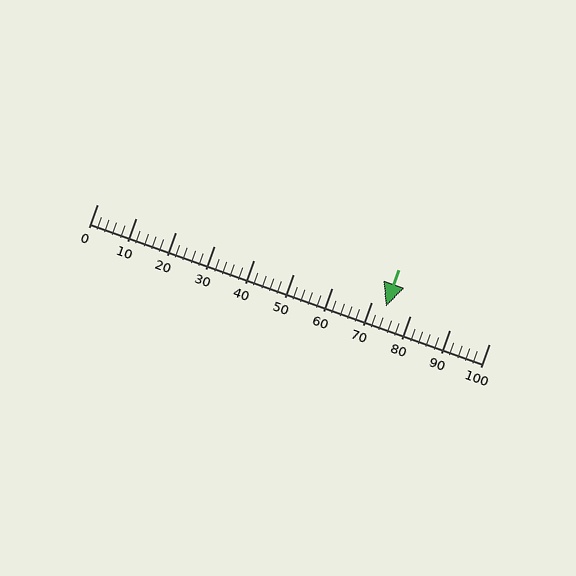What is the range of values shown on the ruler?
The ruler shows values from 0 to 100.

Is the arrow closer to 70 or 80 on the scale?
The arrow is closer to 70.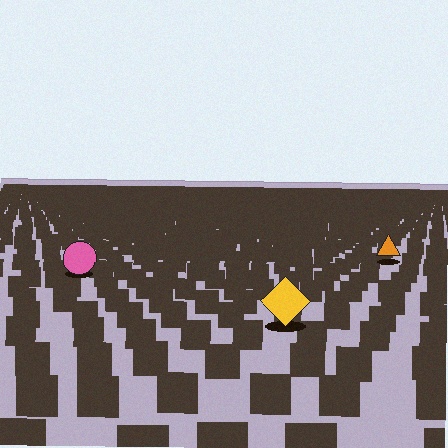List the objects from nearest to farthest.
From nearest to farthest: the yellow diamond, the pink circle, the orange triangle.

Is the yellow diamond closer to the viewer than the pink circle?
Yes. The yellow diamond is closer — you can tell from the texture gradient: the ground texture is coarser near it.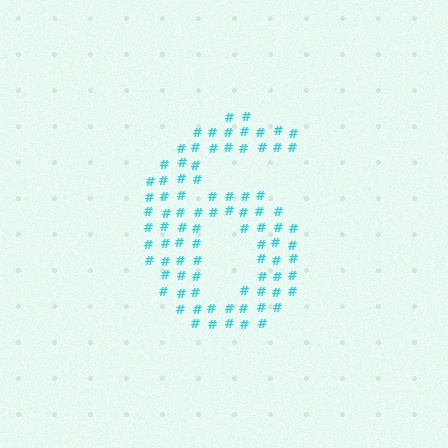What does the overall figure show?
The overall figure shows the digit 6.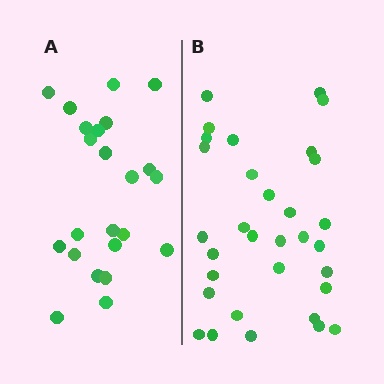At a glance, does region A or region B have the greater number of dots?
Region B (the right region) has more dots.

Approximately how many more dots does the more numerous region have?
Region B has roughly 8 or so more dots than region A.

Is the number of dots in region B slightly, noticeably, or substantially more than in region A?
Region B has noticeably more, but not dramatically so. The ratio is roughly 1.4 to 1.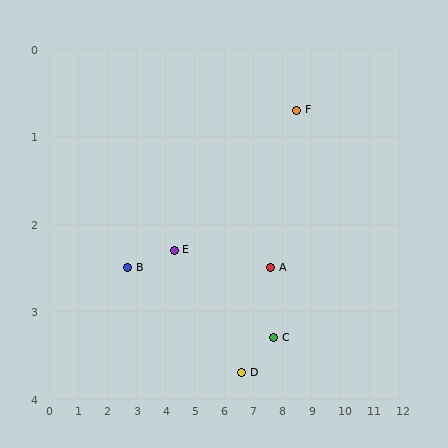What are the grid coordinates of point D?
Point D is at approximately (6.6, 3.7).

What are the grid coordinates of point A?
Point A is at approximately (7.6, 2.5).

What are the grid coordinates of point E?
Point E is at approximately (4.3, 2.3).